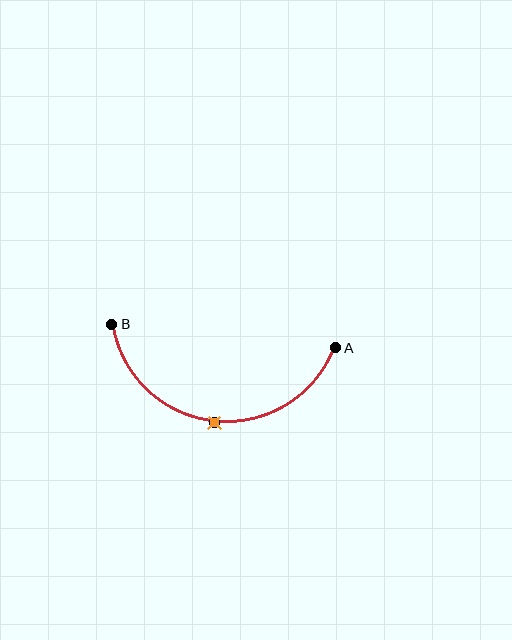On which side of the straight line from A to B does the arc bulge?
The arc bulges below the straight line connecting A and B.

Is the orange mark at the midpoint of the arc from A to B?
Yes. The orange mark lies on the arc at equal arc-length from both A and B — it is the arc midpoint.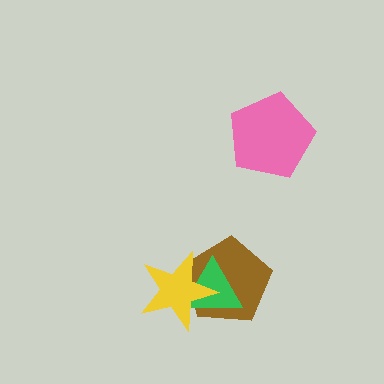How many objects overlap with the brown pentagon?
2 objects overlap with the brown pentagon.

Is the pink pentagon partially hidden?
No, no other shape covers it.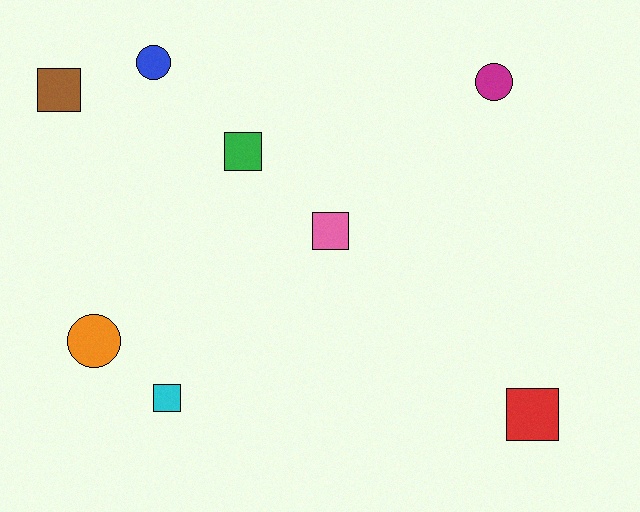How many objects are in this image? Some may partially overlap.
There are 8 objects.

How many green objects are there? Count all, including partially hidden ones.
There is 1 green object.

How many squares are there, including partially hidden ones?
There are 5 squares.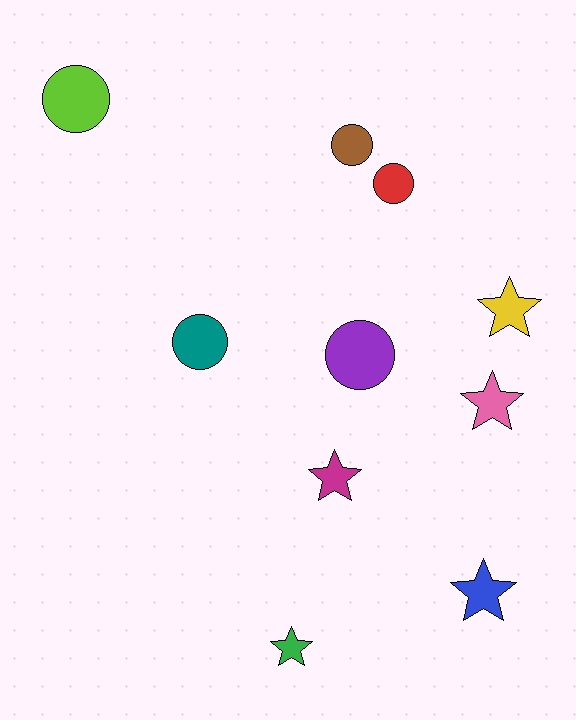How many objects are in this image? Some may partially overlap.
There are 10 objects.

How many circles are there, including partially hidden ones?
There are 5 circles.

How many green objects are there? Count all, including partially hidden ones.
There is 1 green object.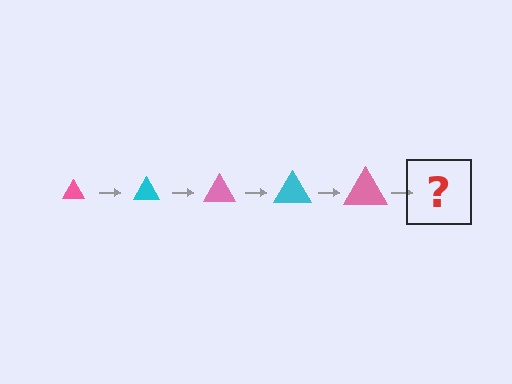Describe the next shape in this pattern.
It should be a cyan triangle, larger than the previous one.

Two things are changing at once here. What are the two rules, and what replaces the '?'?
The two rules are that the triangle grows larger each step and the color cycles through pink and cyan. The '?' should be a cyan triangle, larger than the previous one.